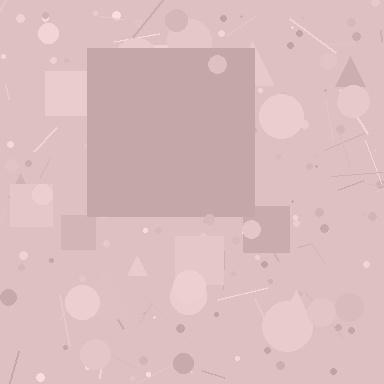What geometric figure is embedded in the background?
A square is embedded in the background.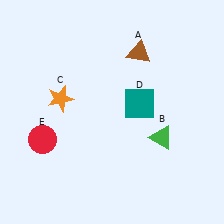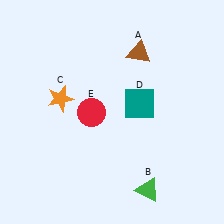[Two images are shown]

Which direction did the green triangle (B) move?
The green triangle (B) moved down.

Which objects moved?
The objects that moved are: the green triangle (B), the red circle (E).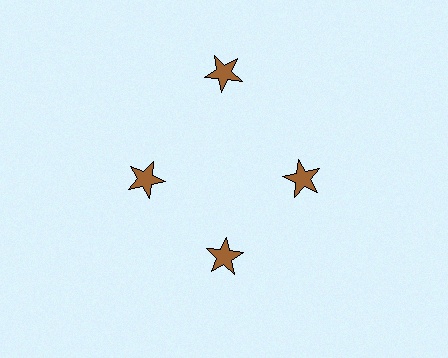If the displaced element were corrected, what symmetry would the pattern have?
It would have 4-fold rotational symmetry — the pattern would map onto itself every 90 degrees.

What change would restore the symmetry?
The symmetry would be restored by moving it inward, back onto the ring so that all 4 stars sit at equal angles and equal distance from the center.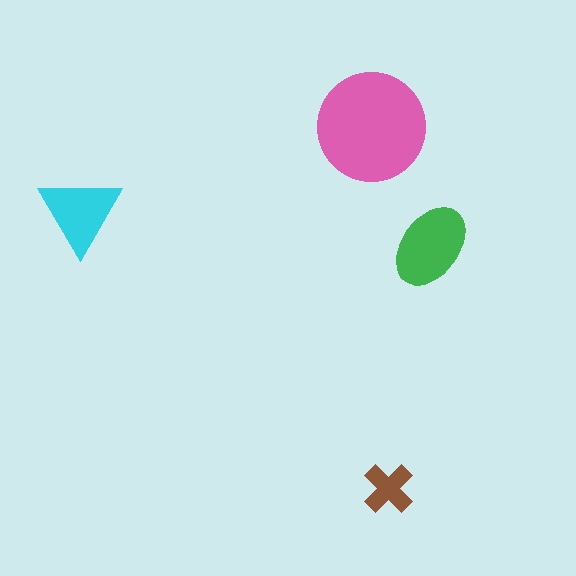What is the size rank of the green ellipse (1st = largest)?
2nd.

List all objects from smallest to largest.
The brown cross, the cyan triangle, the green ellipse, the pink circle.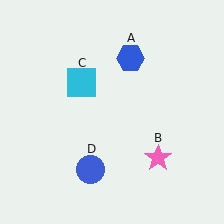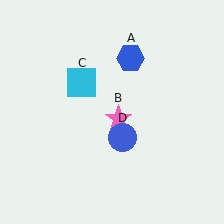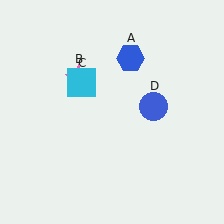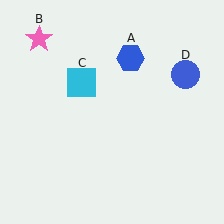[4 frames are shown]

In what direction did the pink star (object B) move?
The pink star (object B) moved up and to the left.